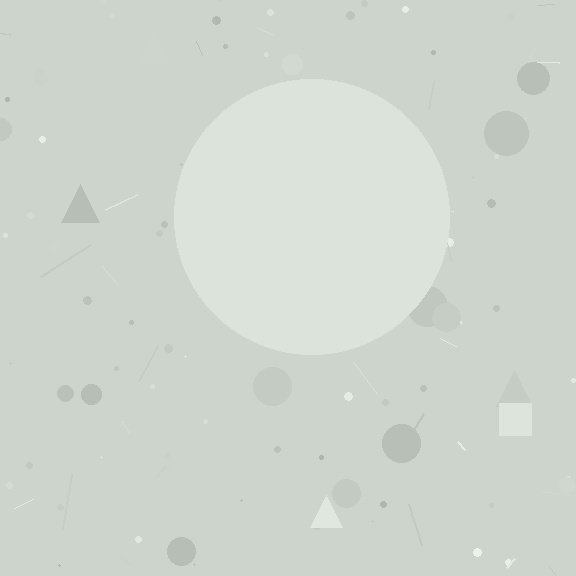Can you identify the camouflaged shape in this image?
The camouflaged shape is a circle.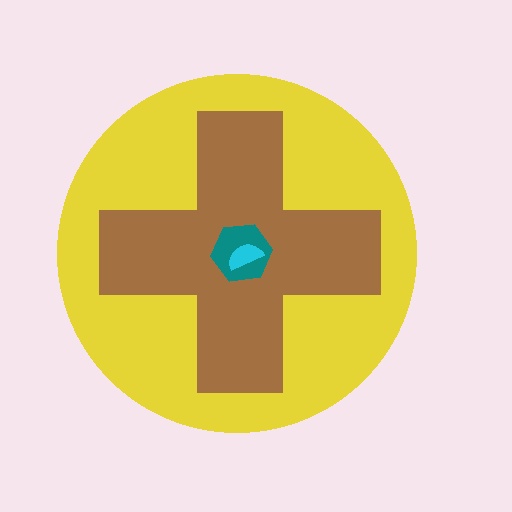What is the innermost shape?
The cyan semicircle.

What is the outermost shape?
The yellow circle.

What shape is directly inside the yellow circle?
The brown cross.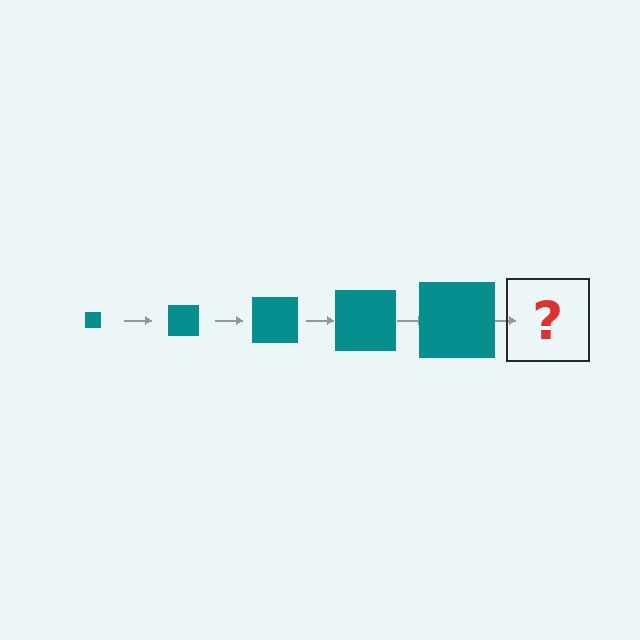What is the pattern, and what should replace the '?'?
The pattern is that the square gets progressively larger each step. The '?' should be a teal square, larger than the previous one.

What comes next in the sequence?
The next element should be a teal square, larger than the previous one.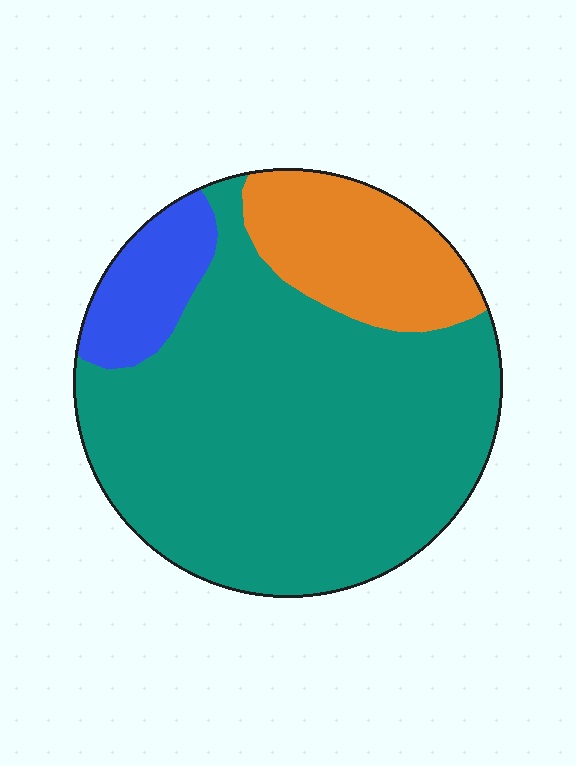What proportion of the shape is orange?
Orange covers around 20% of the shape.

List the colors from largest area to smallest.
From largest to smallest: teal, orange, blue.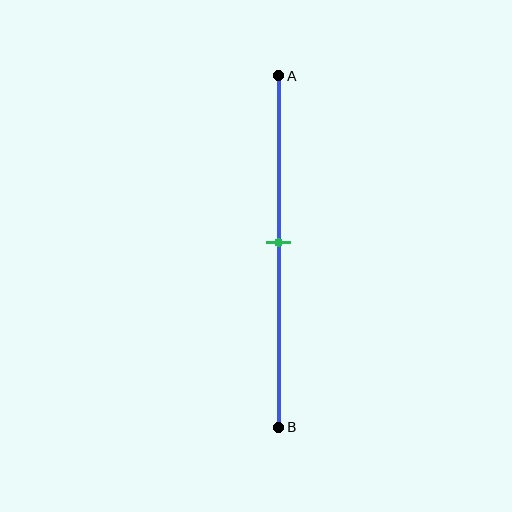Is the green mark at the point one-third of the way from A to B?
No, the mark is at about 45% from A, not at the 33% one-third point.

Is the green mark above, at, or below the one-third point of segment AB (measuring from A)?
The green mark is below the one-third point of segment AB.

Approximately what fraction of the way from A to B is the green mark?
The green mark is approximately 45% of the way from A to B.